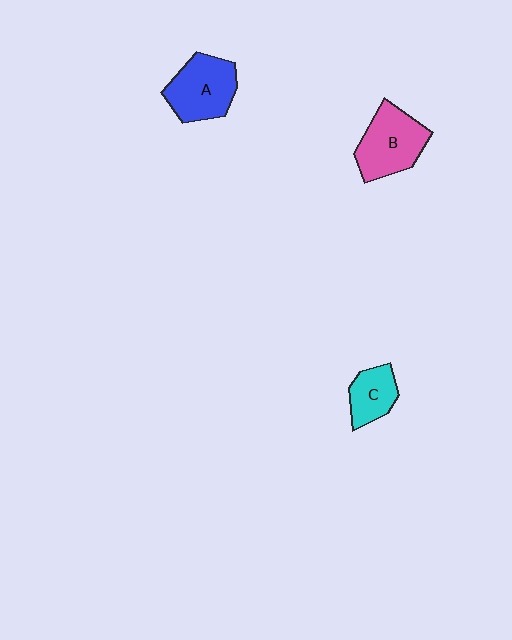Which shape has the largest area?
Shape B (pink).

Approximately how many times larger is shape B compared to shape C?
Approximately 1.7 times.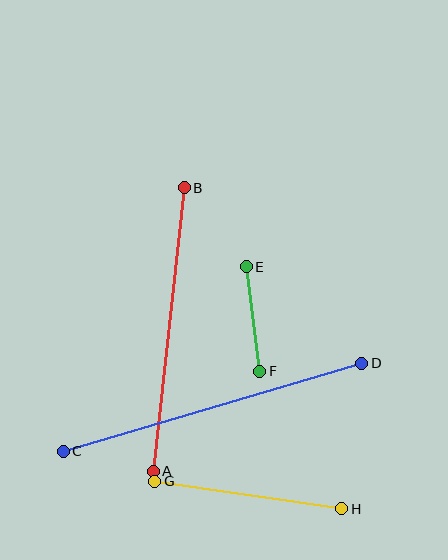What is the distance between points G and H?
The distance is approximately 189 pixels.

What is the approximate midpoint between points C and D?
The midpoint is at approximately (213, 407) pixels.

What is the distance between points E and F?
The distance is approximately 105 pixels.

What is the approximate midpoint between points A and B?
The midpoint is at approximately (169, 329) pixels.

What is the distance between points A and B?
The distance is approximately 285 pixels.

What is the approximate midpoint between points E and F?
The midpoint is at approximately (253, 319) pixels.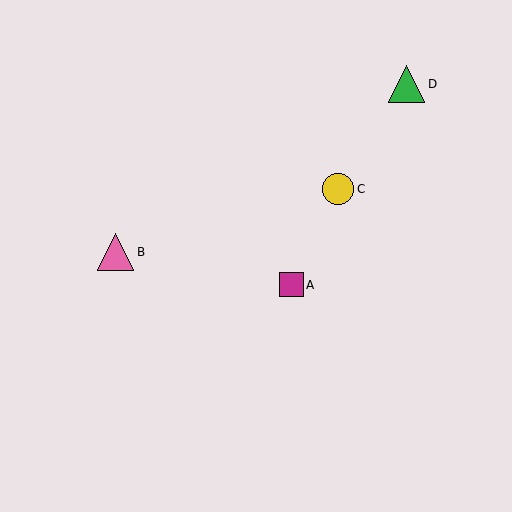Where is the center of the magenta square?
The center of the magenta square is at (291, 285).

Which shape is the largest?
The pink triangle (labeled B) is the largest.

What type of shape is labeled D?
Shape D is a green triangle.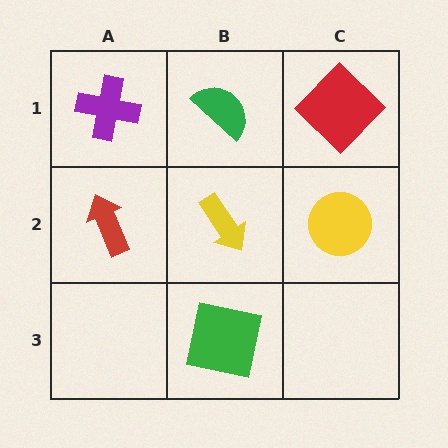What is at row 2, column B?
A yellow arrow.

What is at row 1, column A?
A purple cross.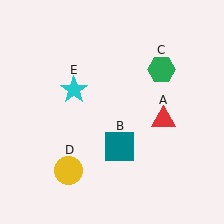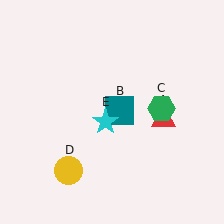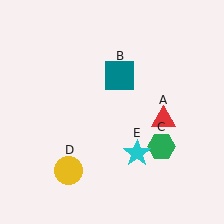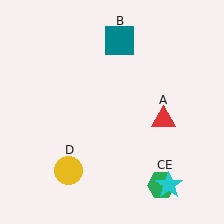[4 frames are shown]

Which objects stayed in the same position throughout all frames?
Red triangle (object A) and yellow circle (object D) remained stationary.